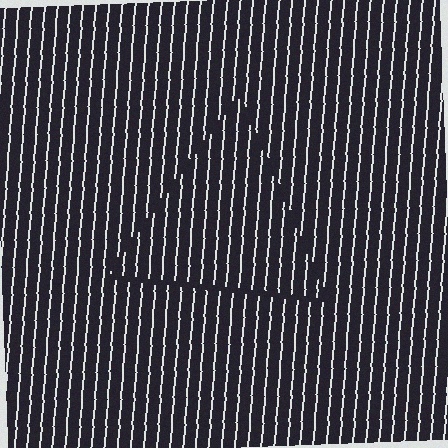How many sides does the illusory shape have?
3 sides — the line-ends trace a triangle.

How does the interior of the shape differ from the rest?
The interior of the shape contains the same grating, shifted by half a period — the contour is defined by the phase discontinuity where line-ends from the inner and outer gratings abut.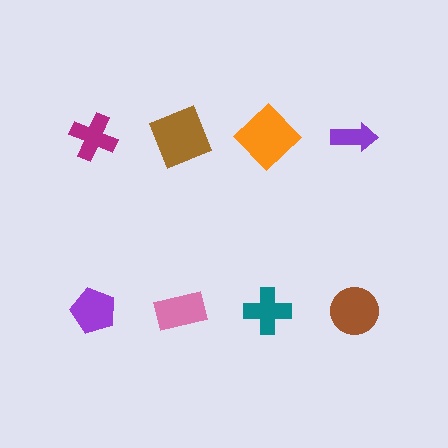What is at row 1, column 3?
An orange diamond.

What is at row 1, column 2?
A brown square.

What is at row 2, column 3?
A teal cross.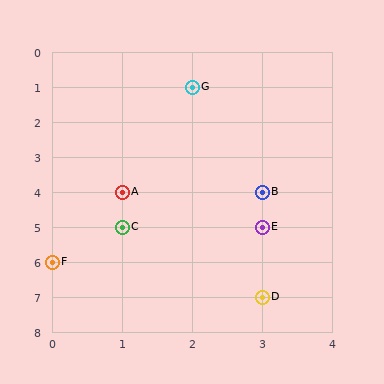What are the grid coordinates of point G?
Point G is at grid coordinates (2, 1).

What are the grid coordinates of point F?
Point F is at grid coordinates (0, 6).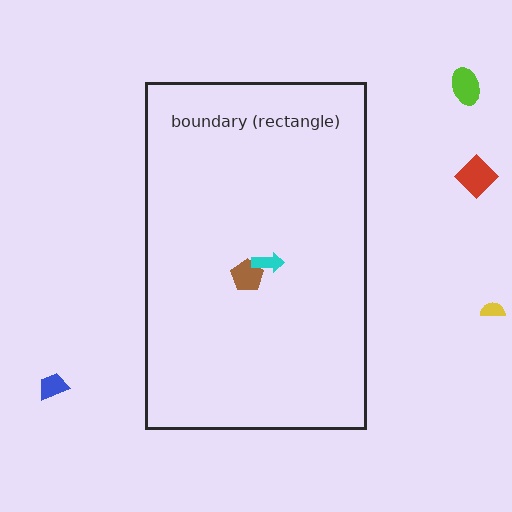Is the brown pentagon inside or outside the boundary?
Inside.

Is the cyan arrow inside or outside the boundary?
Inside.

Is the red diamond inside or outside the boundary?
Outside.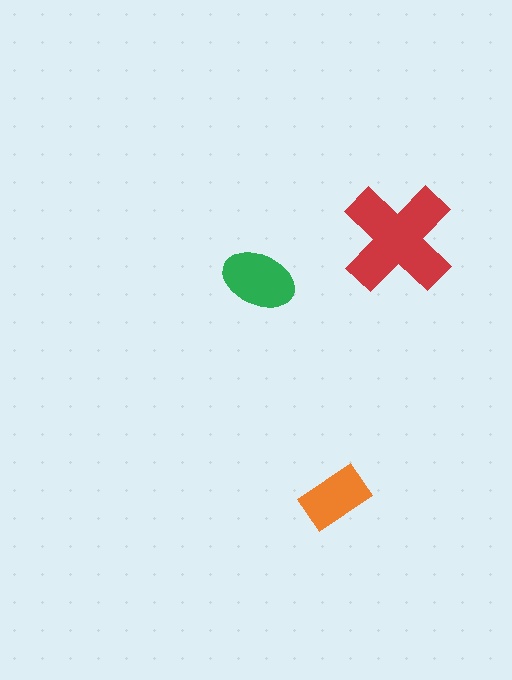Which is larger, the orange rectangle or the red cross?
The red cross.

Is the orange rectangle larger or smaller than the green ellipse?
Smaller.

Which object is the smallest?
The orange rectangle.